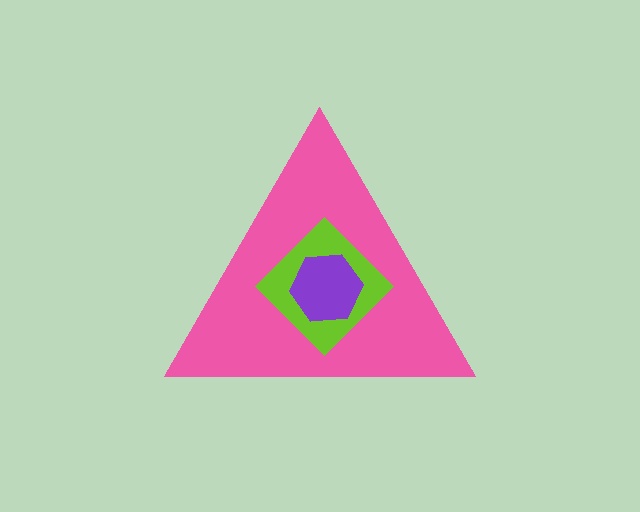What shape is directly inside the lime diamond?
The purple hexagon.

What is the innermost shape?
The purple hexagon.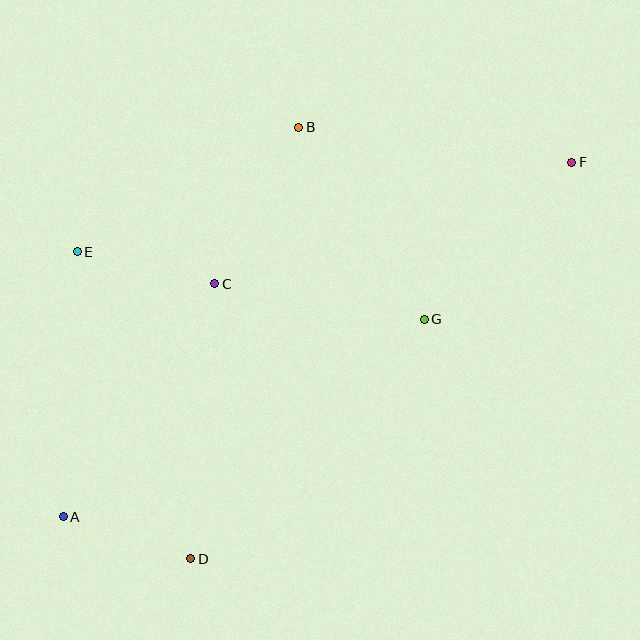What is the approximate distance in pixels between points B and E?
The distance between B and E is approximately 254 pixels.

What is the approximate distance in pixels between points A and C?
The distance between A and C is approximately 278 pixels.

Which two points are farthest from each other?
Points A and F are farthest from each other.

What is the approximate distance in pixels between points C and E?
The distance between C and E is approximately 141 pixels.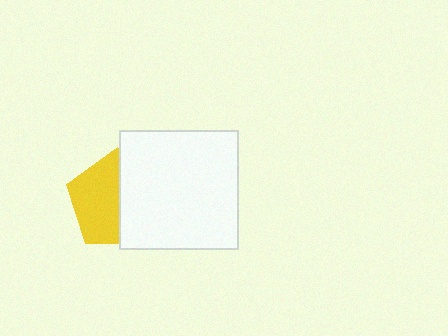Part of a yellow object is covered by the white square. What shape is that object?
It is a pentagon.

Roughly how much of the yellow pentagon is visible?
About half of it is visible (roughly 53%).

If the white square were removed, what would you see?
You would see the complete yellow pentagon.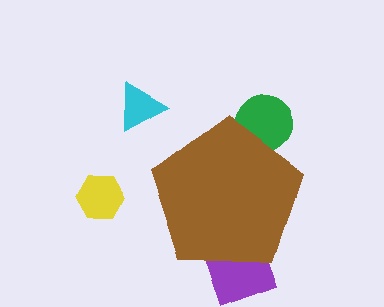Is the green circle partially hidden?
Yes, the green circle is partially hidden behind the brown pentagon.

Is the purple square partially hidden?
Yes, the purple square is partially hidden behind the brown pentagon.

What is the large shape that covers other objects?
A brown pentagon.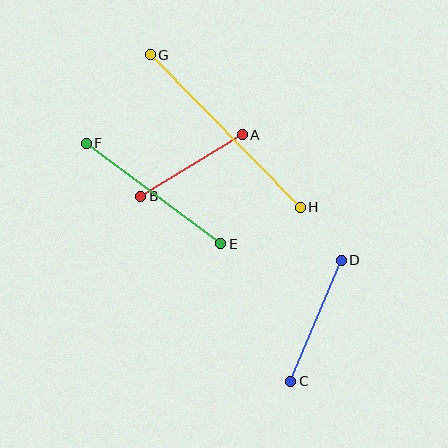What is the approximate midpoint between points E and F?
The midpoint is at approximately (153, 194) pixels.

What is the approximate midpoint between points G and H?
The midpoint is at approximately (225, 131) pixels.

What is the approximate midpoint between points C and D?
The midpoint is at approximately (316, 321) pixels.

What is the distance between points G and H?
The distance is approximately 214 pixels.